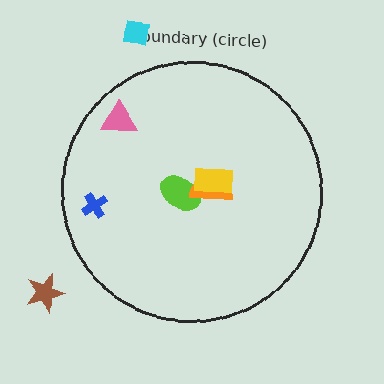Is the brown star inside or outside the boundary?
Outside.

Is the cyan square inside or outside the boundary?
Outside.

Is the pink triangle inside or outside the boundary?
Inside.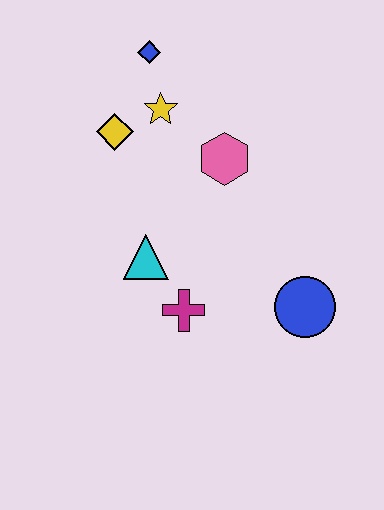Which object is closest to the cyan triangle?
The magenta cross is closest to the cyan triangle.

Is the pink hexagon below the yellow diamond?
Yes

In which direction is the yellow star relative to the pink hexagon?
The yellow star is to the left of the pink hexagon.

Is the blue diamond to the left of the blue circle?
Yes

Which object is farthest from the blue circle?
The blue diamond is farthest from the blue circle.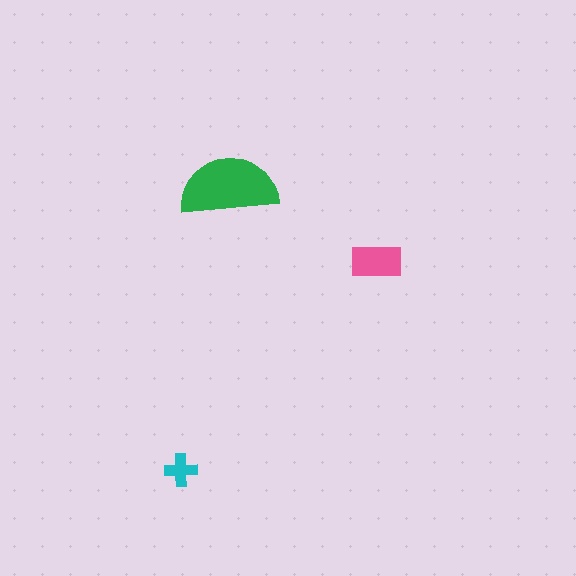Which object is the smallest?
The cyan cross.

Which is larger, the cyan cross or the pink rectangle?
The pink rectangle.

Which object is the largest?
The green semicircle.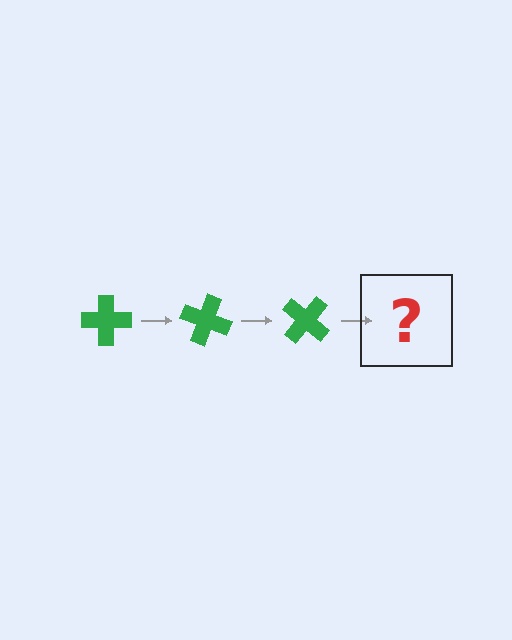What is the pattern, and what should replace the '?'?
The pattern is that the cross rotates 20 degrees each step. The '?' should be a green cross rotated 60 degrees.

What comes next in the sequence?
The next element should be a green cross rotated 60 degrees.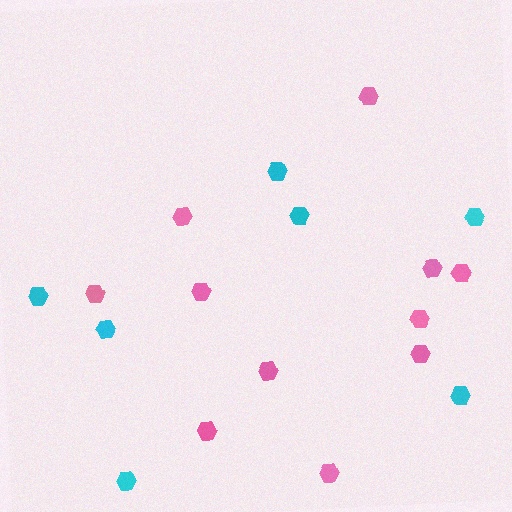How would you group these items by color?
There are 2 groups: one group of cyan hexagons (7) and one group of pink hexagons (11).